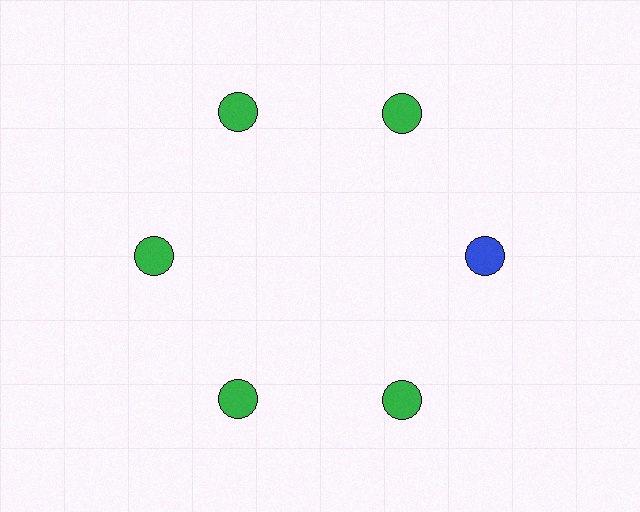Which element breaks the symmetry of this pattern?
The blue circle at roughly the 3 o'clock position breaks the symmetry. All other shapes are green circles.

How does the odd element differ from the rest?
It has a different color: blue instead of green.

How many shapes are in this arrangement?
There are 6 shapes arranged in a ring pattern.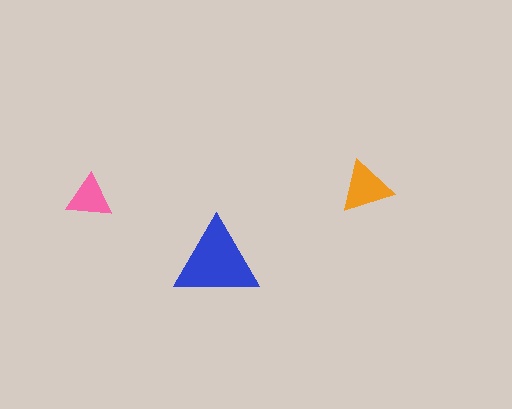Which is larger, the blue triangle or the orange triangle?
The blue one.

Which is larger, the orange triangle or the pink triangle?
The orange one.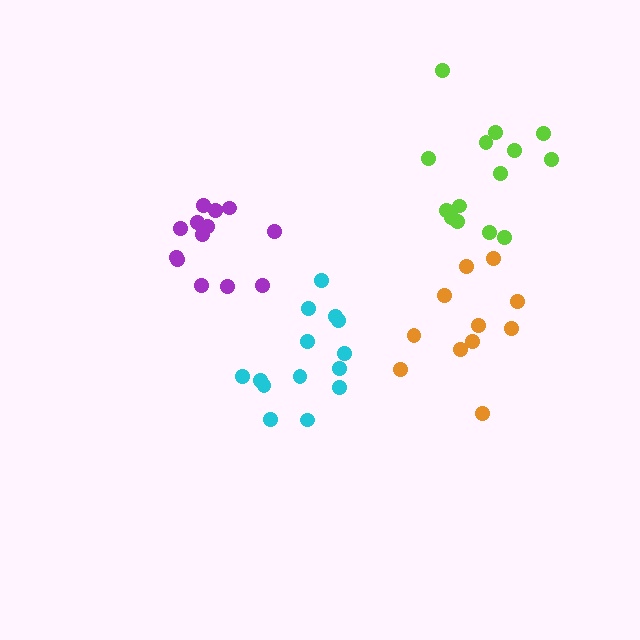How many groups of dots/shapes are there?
There are 4 groups.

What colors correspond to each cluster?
The clusters are colored: purple, orange, lime, cyan.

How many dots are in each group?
Group 1: 13 dots, Group 2: 11 dots, Group 3: 14 dots, Group 4: 14 dots (52 total).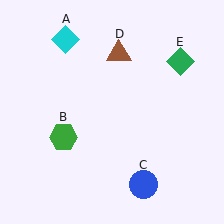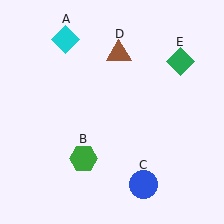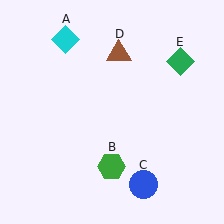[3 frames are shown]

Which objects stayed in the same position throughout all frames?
Cyan diamond (object A) and blue circle (object C) and brown triangle (object D) and green diamond (object E) remained stationary.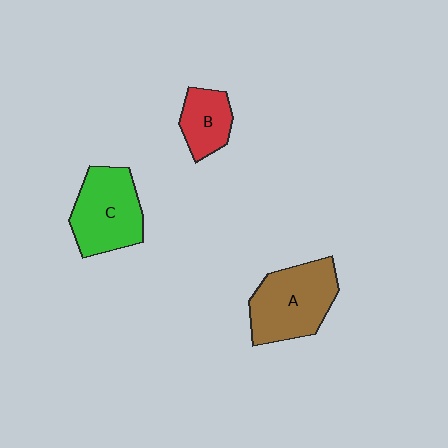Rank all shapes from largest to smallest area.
From largest to smallest: A (brown), C (green), B (red).